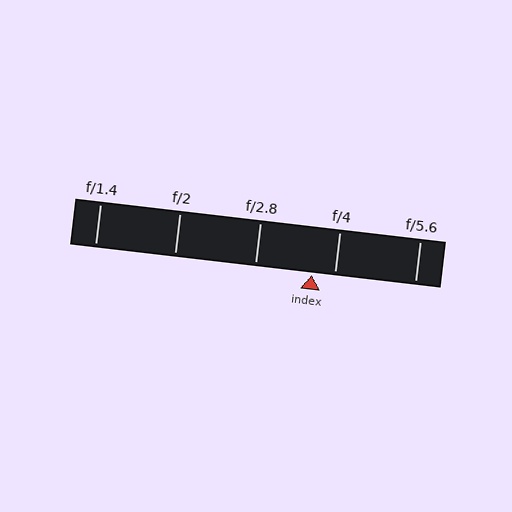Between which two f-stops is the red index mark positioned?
The index mark is between f/2.8 and f/4.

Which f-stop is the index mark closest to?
The index mark is closest to f/4.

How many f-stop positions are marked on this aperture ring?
There are 5 f-stop positions marked.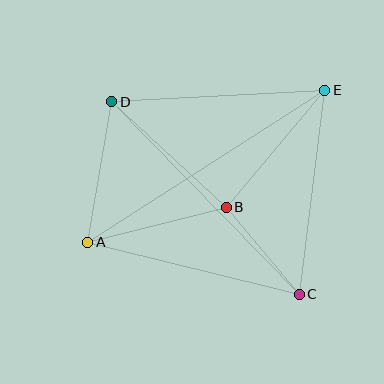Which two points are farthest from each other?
Points A and E are farthest from each other.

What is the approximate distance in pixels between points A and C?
The distance between A and C is approximately 218 pixels.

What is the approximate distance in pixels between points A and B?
The distance between A and B is approximately 143 pixels.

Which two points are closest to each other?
Points B and C are closest to each other.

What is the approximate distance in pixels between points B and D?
The distance between B and D is approximately 156 pixels.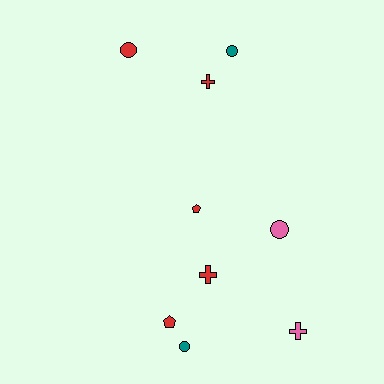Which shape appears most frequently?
Circle, with 4 objects.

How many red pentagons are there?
There are 2 red pentagons.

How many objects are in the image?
There are 9 objects.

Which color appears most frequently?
Red, with 5 objects.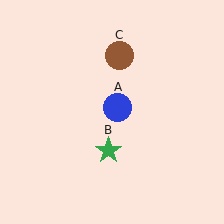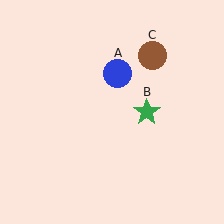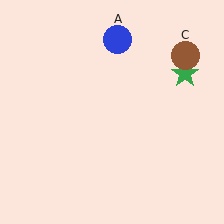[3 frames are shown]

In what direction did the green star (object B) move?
The green star (object B) moved up and to the right.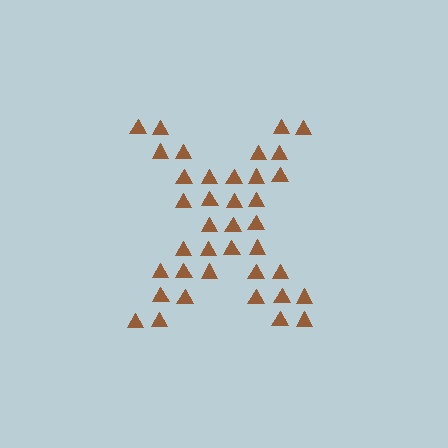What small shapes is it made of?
It is made of small triangles.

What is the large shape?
The large shape is the letter X.